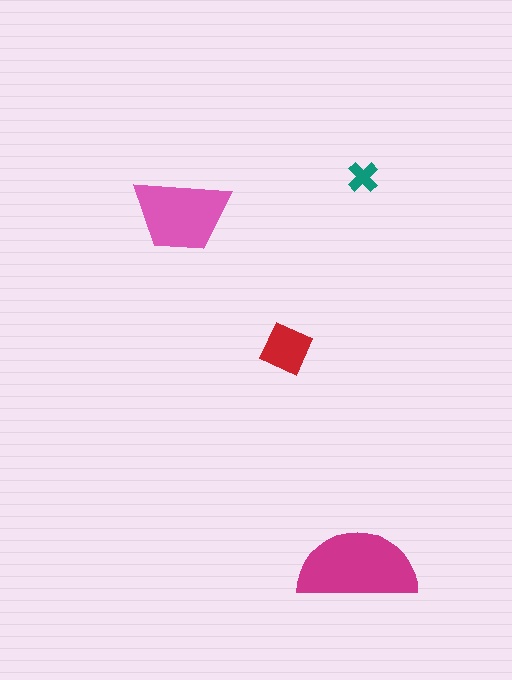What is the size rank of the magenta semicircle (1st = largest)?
1st.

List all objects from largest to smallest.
The magenta semicircle, the pink trapezoid, the red square, the teal cross.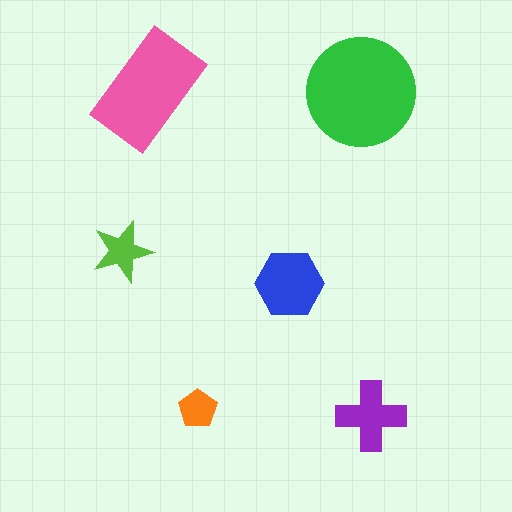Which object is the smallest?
The orange pentagon.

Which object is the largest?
The green circle.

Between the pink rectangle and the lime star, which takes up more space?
The pink rectangle.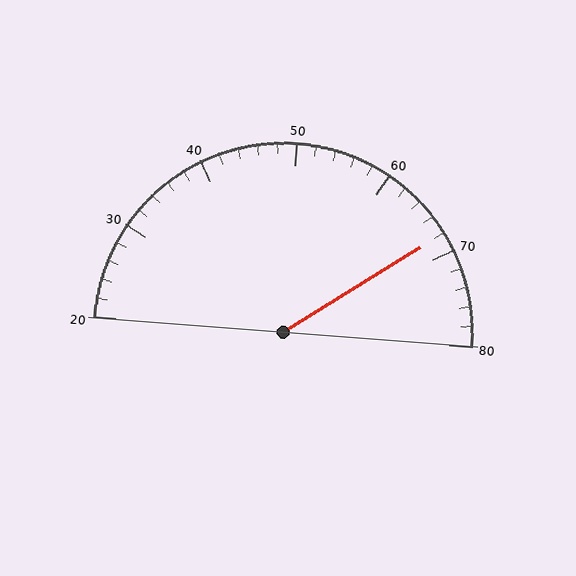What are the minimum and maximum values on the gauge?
The gauge ranges from 20 to 80.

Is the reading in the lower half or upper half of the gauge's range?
The reading is in the upper half of the range (20 to 80).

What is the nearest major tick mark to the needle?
The nearest major tick mark is 70.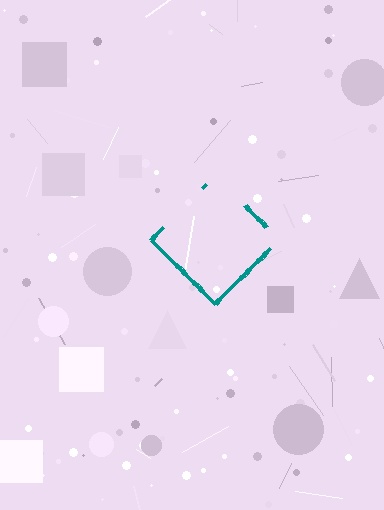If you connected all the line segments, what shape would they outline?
They would outline a diamond.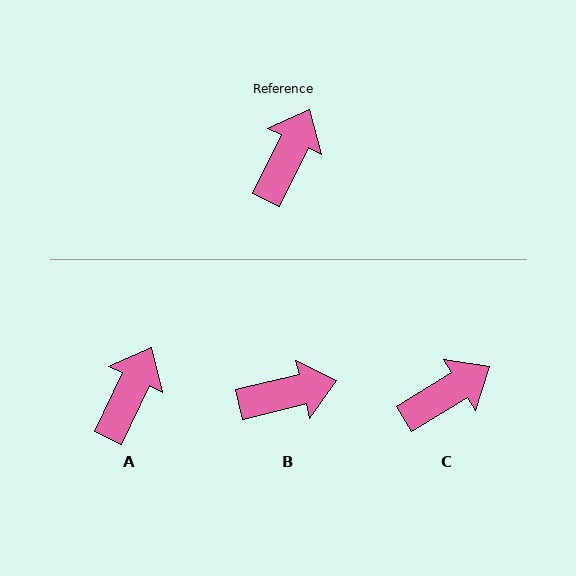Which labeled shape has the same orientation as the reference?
A.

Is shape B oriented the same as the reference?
No, it is off by about 50 degrees.